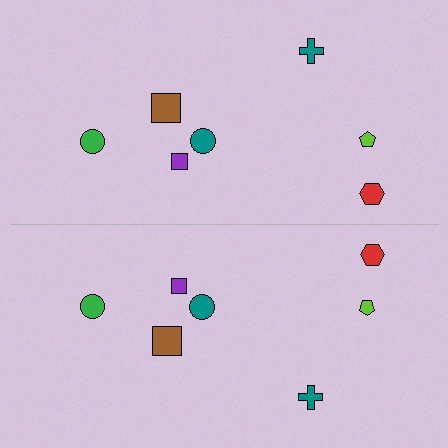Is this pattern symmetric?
Yes, this pattern has bilateral (reflection) symmetry.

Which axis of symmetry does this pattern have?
The pattern has a horizontal axis of symmetry running through the center of the image.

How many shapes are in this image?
There are 14 shapes in this image.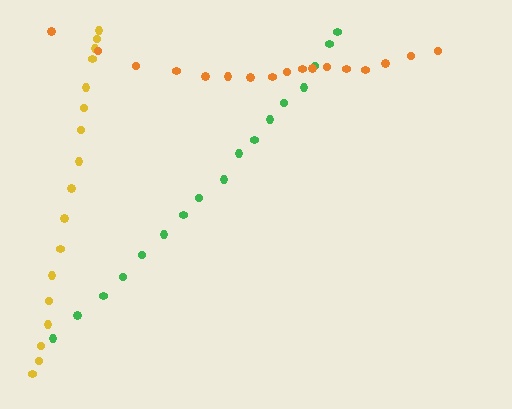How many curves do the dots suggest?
There are 3 distinct paths.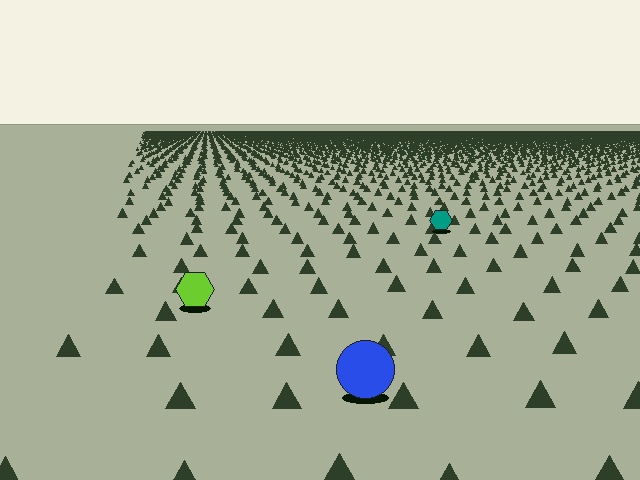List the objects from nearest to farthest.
From nearest to farthest: the blue circle, the lime hexagon, the teal hexagon.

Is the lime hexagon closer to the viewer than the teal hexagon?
Yes. The lime hexagon is closer — you can tell from the texture gradient: the ground texture is coarser near it.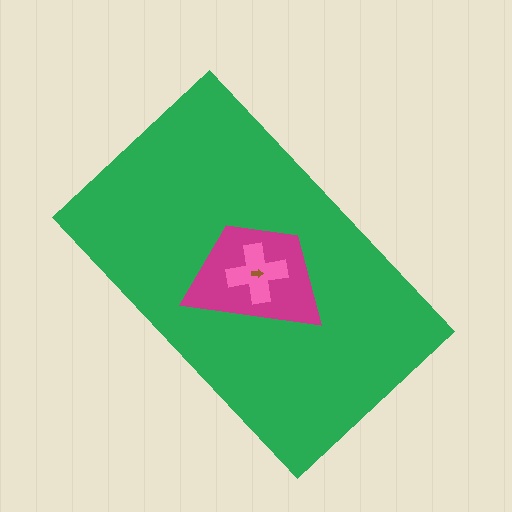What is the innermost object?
The brown arrow.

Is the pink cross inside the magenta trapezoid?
Yes.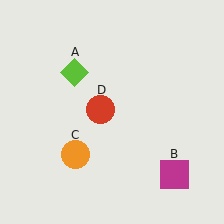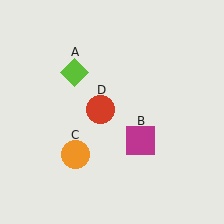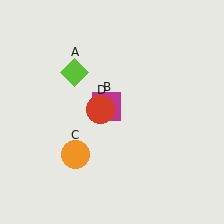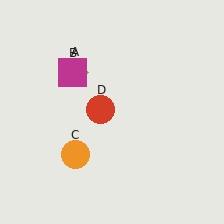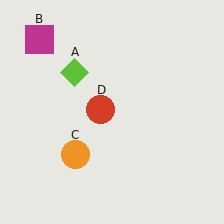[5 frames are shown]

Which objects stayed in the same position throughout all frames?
Lime diamond (object A) and orange circle (object C) and red circle (object D) remained stationary.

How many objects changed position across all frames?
1 object changed position: magenta square (object B).